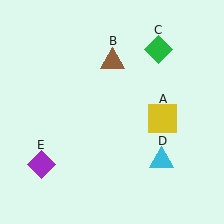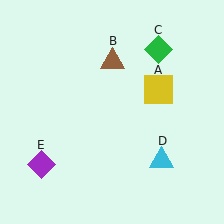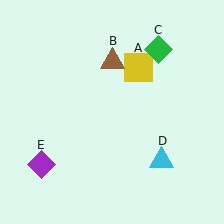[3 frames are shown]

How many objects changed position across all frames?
1 object changed position: yellow square (object A).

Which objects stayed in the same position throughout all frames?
Brown triangle (object B) and green diamond (object C) and cyan triangle (object D) and purple diamond (object E) remained stationary.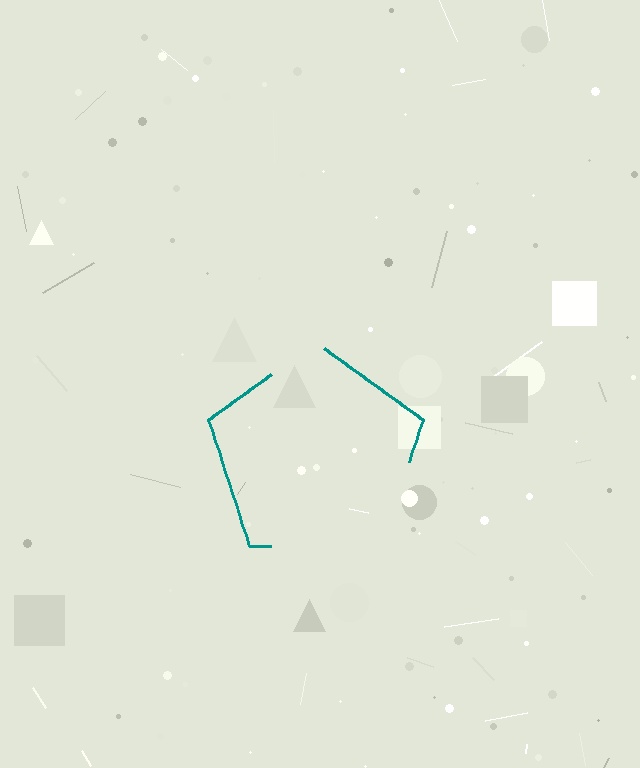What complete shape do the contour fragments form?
The contour fragments form a pentagon.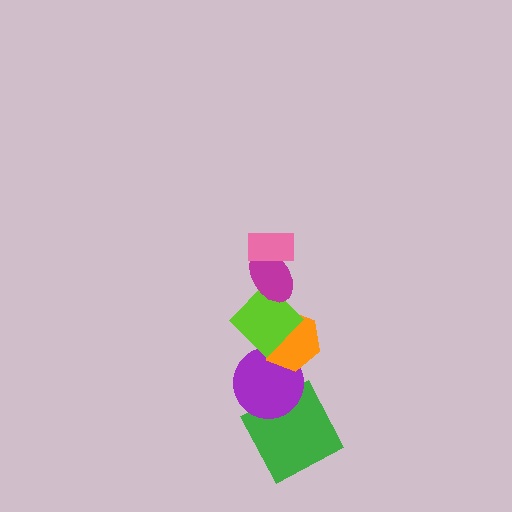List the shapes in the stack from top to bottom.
From top to bottom: the pink rectangle, the magenta ellipse, the lime diamond, the orange hexagon, the purple circle, the green square.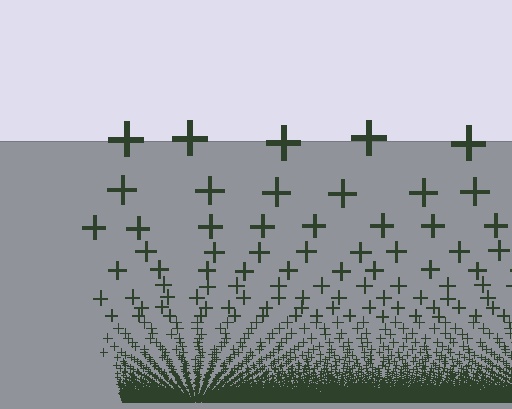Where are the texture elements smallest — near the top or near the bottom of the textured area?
Near the bottom.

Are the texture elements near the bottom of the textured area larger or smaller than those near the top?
Smaller. The gradient is inverted — elements near the bottom are smaller and denser.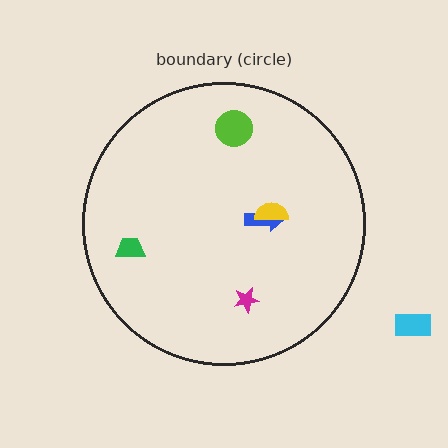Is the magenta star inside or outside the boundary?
Inside.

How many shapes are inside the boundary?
5 inside, 1 outside.